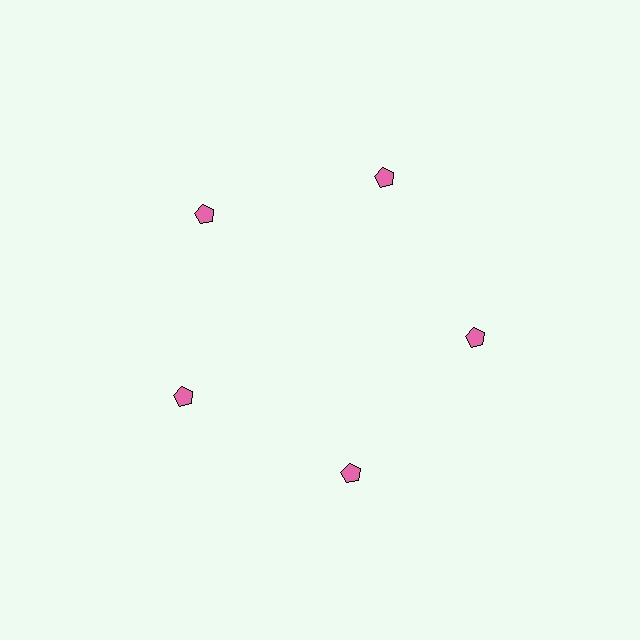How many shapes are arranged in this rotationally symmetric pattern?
There are 5 shapes, arranged in 5 groups of 1.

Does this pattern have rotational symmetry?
Yes, this pattern has 5-fold rotational symmetry. It looks the same after rotating 72 degrees around the center.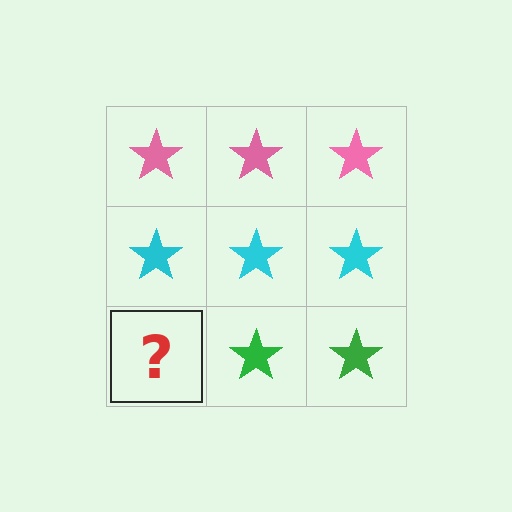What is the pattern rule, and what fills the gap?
The rule is that each row has a consistent color. The gap should be filled with a green star.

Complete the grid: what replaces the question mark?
The question mark should be replaced with a green star.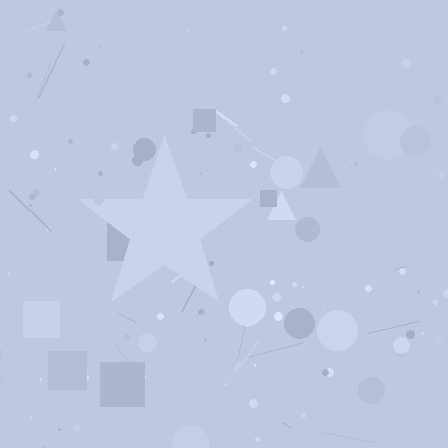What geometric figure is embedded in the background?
A star is embedded in the background.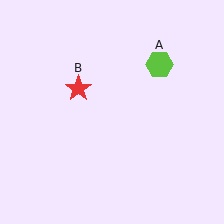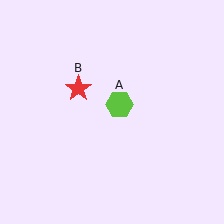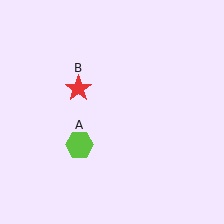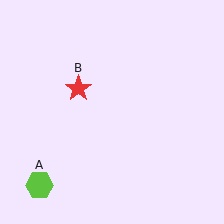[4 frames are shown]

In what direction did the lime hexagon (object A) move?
The lime hexagon (object A) moved down and to the left.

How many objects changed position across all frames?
1 object changed position: lime hexagon (object A).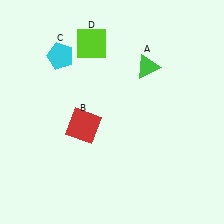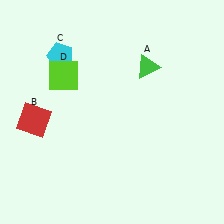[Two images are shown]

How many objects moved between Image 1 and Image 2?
2 objects moved between the two images.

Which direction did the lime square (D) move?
The lime square (D) moved down.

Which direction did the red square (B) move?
The red square (B) moved left.